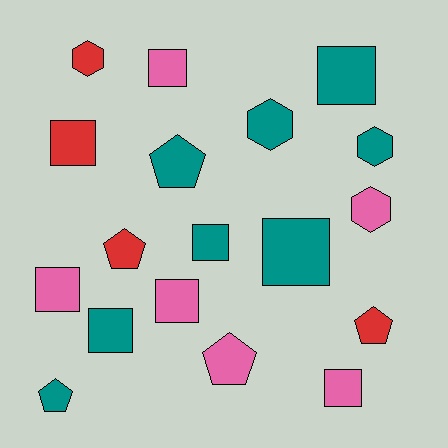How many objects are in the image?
There are 18 objects.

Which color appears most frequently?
Teal, with 8 objects.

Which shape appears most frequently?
Square, with 9 objects.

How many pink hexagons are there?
There is 1 pink hexagon.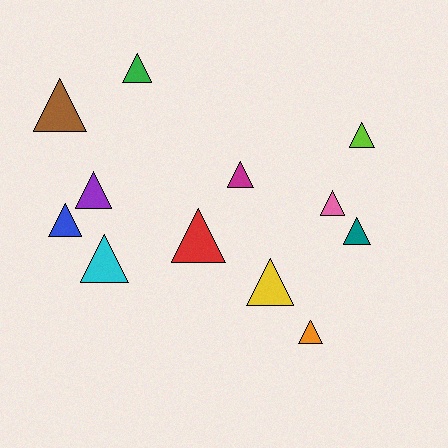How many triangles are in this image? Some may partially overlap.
There are 12 triangles.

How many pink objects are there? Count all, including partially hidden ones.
There is 1 pink object.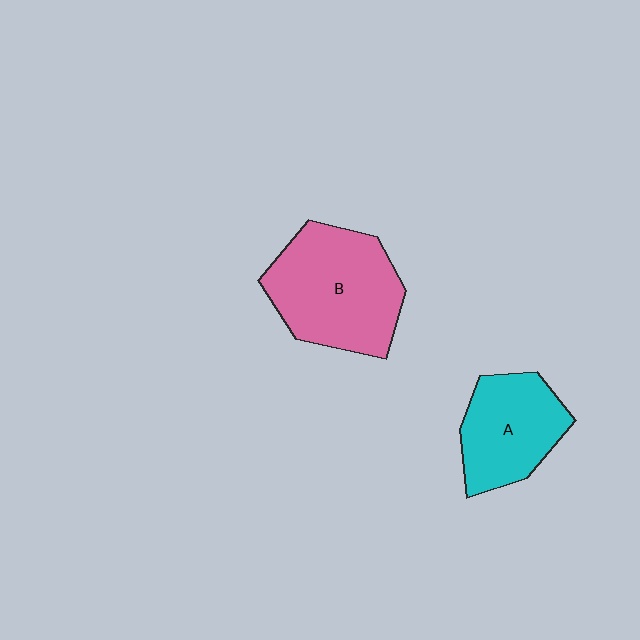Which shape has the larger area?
Shape B (pink).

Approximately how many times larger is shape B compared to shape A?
Approximately 1.4 times.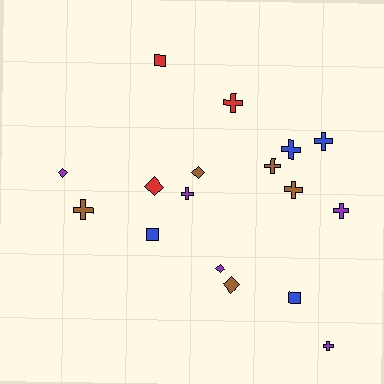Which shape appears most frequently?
Cross, with 9 objects.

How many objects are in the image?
There are 17 objects.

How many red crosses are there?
There is 1 red cross.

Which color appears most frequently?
Brown, with 5 objects.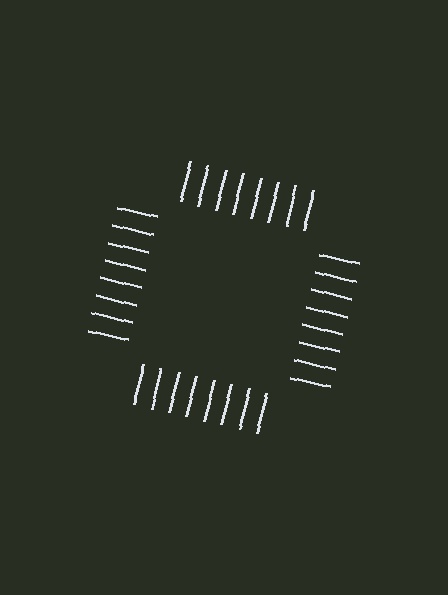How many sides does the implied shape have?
4 sides — the line-ends trace a square.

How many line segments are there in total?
32 — 8 along each of the 4 edges.